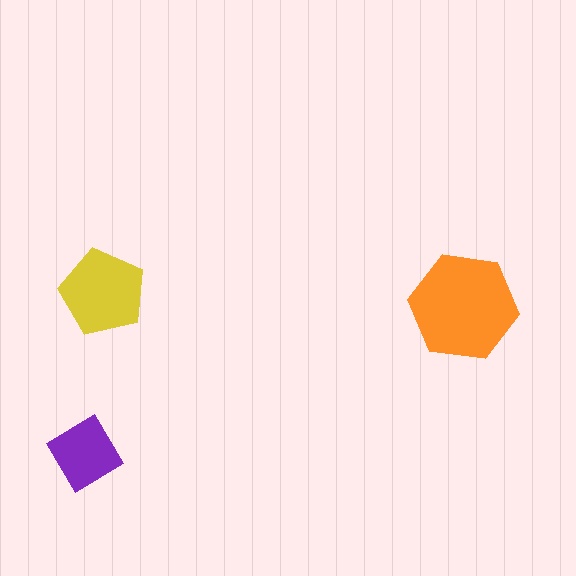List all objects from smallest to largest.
The purple diamond, the yellow pentagon, the orange hexagon.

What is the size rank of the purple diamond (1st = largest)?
3rd.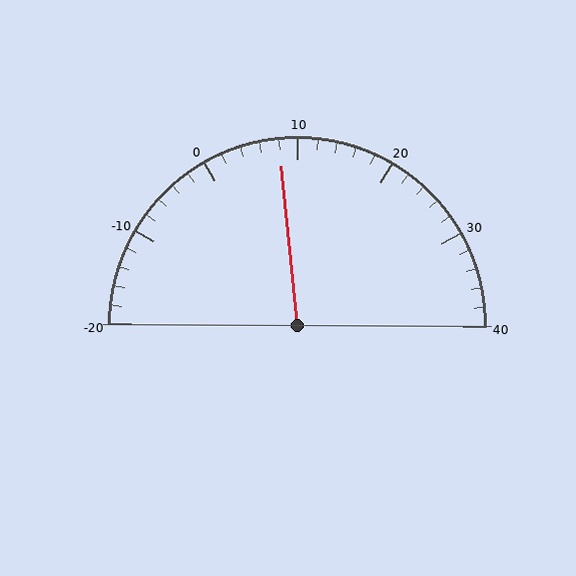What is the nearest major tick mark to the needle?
The nearest major tick mark is 10.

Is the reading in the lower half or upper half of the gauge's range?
The reading is in the lower half of the range (-20 to 40).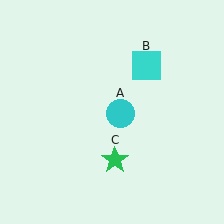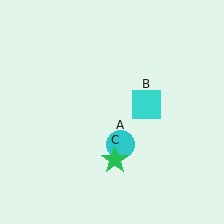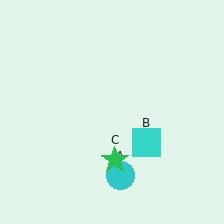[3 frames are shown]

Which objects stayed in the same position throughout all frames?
Green star (object C) remained stationary.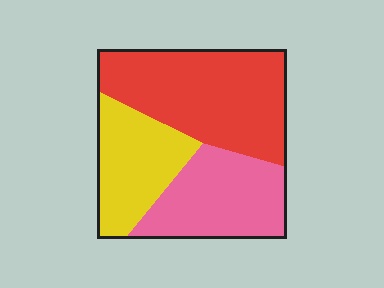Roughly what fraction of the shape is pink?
Pink takes up about one third (1/3) of the shape.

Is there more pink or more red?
Red.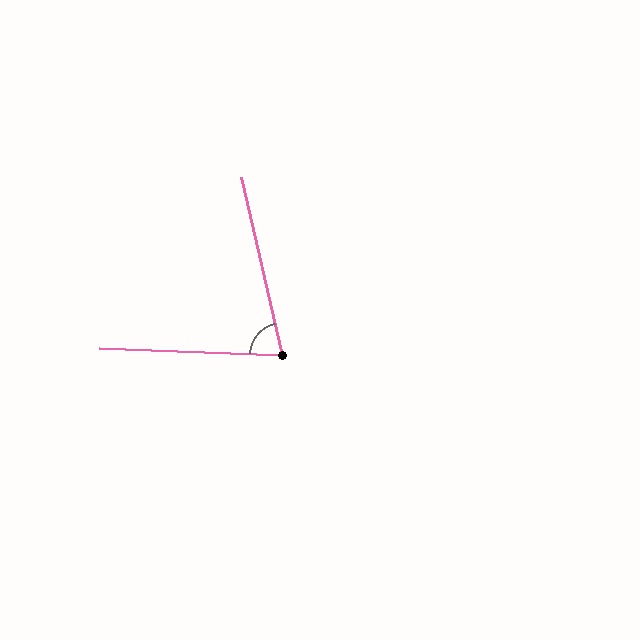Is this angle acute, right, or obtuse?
It is acute.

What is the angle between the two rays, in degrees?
Approximately 75 degrees.